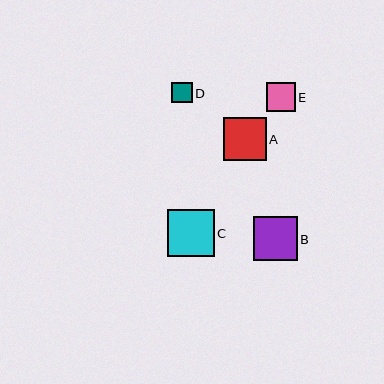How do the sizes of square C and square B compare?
Square C and square B are approximately the same size.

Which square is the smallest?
Square D is the smallest with a size of approximately 20 pixels.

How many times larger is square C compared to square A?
Square C is approximately 1.1 times the size of square A.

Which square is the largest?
Square C is the largest with a size of approximately 47 pixels.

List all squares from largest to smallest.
From largest to smallest: C, B, A, E, D.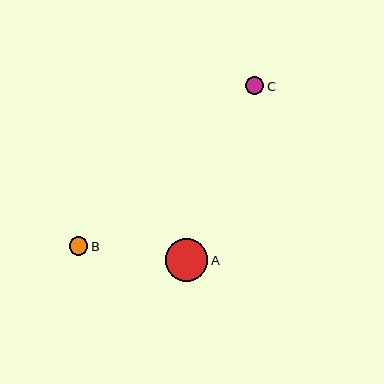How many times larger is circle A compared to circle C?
Circle A is approximately 2.3 times the size of circle C.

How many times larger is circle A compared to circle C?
Circle A is approximately 2.3 times the size of circle C.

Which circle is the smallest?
Circle B is the smallest with a size of approximately 19 pixels.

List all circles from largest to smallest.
From largest to smallest: A, C, B.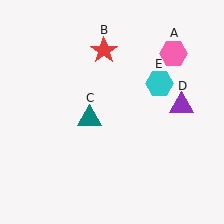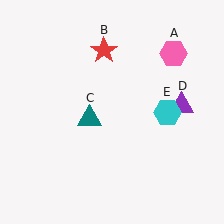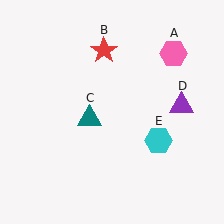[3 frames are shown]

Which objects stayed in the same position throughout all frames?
Pink hexagon (object A) and red star (object B) and teal triangle (object C) and purple triangle (object D) remained stationary.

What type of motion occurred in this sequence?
The cyan hexagon (object E) rotated clockwise around the center of the scene.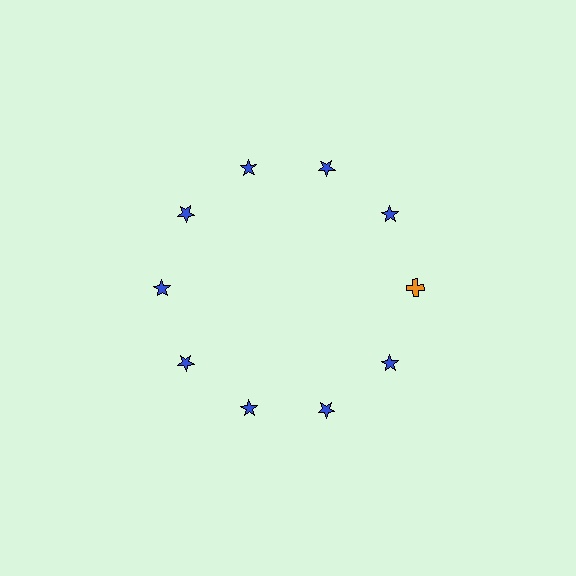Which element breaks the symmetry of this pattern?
The orange cross at roughly the 3 o'clock position breaks the symmetry. All other shapes are blue stars.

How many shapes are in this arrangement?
There are 10 shapes arranged in a ring pattern.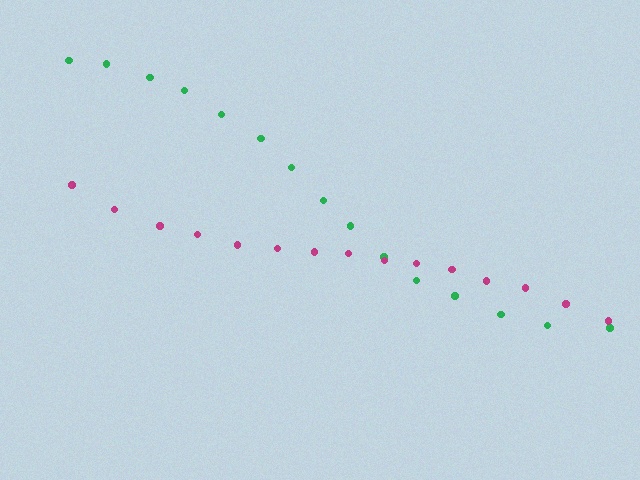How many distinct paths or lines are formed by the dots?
There are 2 distinct paths.